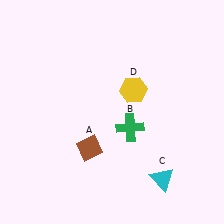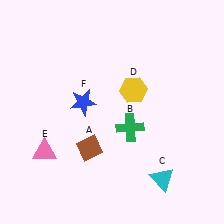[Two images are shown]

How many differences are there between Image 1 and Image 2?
There are 2 differences between the two images.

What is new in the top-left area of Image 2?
A blue star (F) was added in the top-left area of Image 2.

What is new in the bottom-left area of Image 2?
A pink triangle (E) was added in the bottom-left area of Image 2.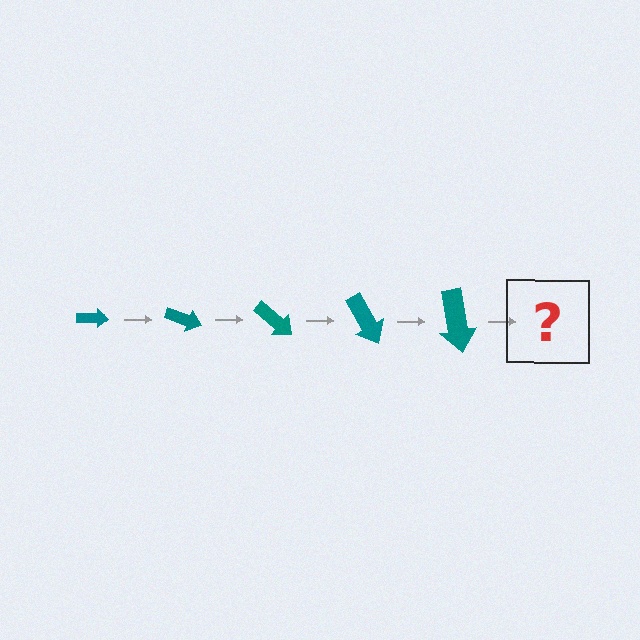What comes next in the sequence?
The next element should be an arrow, larger than the previous one and rotated 100 degrees from the start.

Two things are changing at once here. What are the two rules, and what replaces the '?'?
The two rules are that the arrow grows larger each step and it rotates 20 degrees each step. The '?' should be an arrow, larger than the previous one and rotated 100 degrees from the start.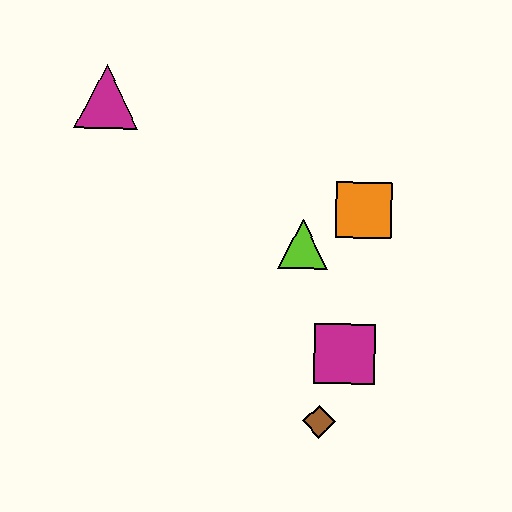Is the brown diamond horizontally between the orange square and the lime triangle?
Yes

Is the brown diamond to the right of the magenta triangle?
Yes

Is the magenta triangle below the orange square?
No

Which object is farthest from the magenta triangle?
The brown diamond is farthest from the magenta triangle.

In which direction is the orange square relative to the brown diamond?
The orange square is above the brown diamond.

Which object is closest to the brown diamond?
The magenta square is closest to the brown diamond.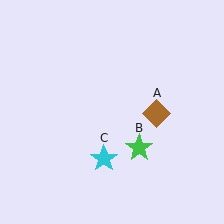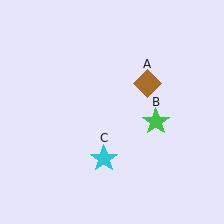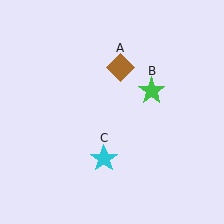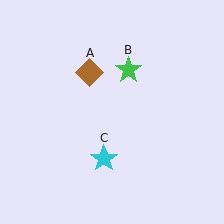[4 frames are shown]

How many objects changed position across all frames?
2 objects changed position: brown diamond (object A), green star (object B).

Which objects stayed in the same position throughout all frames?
Cyan star (object C) remained stationary.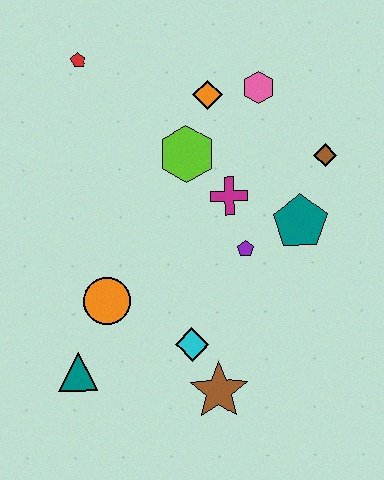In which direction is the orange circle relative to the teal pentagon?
The orange circle is to the left of the teal pentagon.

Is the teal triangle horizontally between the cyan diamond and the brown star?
No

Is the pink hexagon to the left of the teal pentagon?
Yes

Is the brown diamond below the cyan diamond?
No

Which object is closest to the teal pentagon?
The purple pentagon is closest to the teal pentagon.